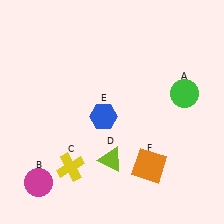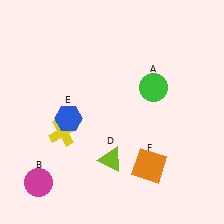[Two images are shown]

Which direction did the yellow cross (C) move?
The yellow cross (C) moved up.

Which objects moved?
The objects that moved are: the green circle (A), the yellow cross (C), the blue hexagon (E).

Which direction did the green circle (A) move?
The green circle (A) moved left.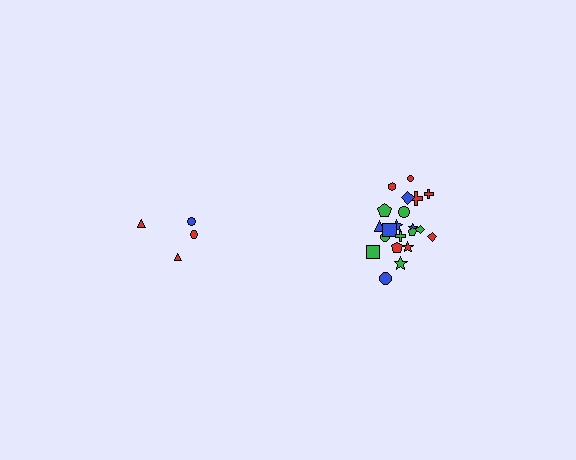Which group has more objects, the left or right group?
The right group.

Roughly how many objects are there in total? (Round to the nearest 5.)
Roughly 25 objects in total.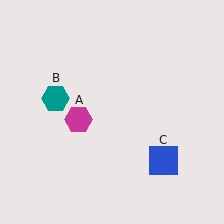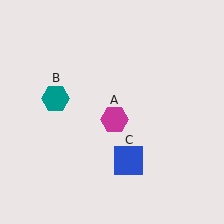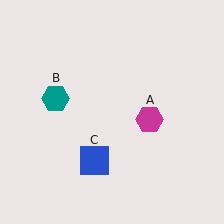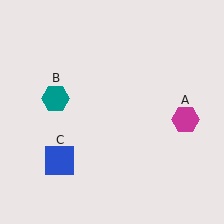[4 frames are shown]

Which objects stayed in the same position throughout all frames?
Teal hexagon (object B) remained stationary.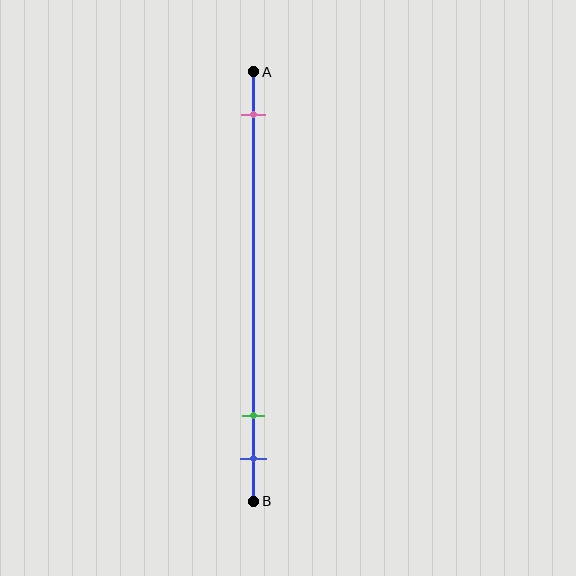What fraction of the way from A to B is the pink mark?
The pink mark is approximately 10% (0.1) of the way from A to B.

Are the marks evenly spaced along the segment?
No, the marks are not evenly spaced.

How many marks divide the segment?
There are 3 marks dividing the segment.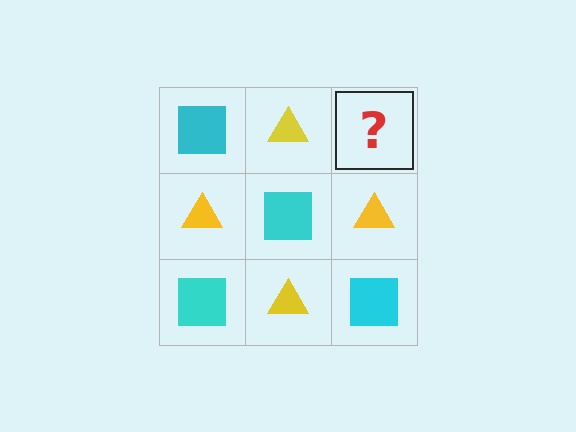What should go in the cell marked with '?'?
The missing cell should contain a cyan square.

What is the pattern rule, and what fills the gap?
The rule is that it alternates cyan square and yellow triangle in a checkerboard pattern. The gap should be filled with a cyan square.